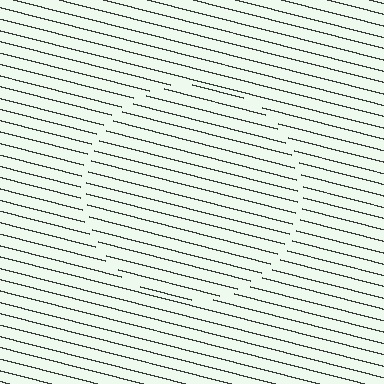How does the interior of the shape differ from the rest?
The interior of the shape contains the same grating, shifted by half a period — the contour is defined by the phase discontinuity where line-ends from the inner and outer gratings abut.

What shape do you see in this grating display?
An illusory circle. The interior of the shape contains the same grating, shifted by half a period — the contour is defined by the phase discontinuity where line-ends from the inner and outer gratings abut.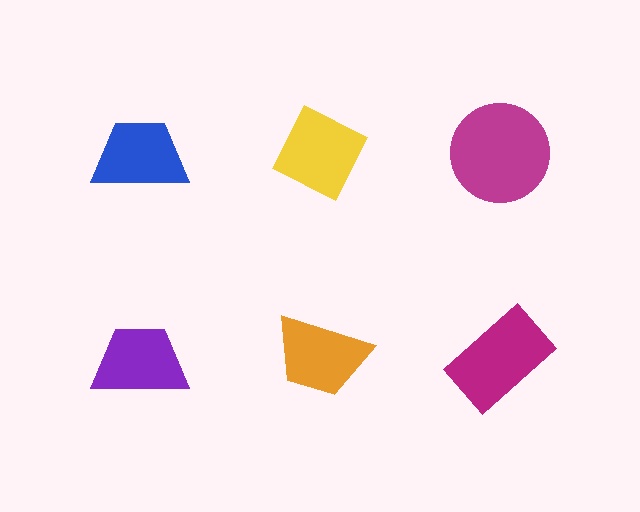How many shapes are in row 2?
3 shapes.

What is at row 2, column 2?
An orange trapezoid.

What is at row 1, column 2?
A yellow diamond.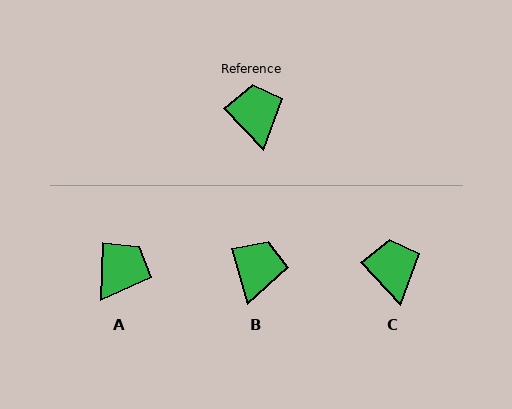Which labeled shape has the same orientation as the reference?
C.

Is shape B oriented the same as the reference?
No, it is off by about 28 degrees.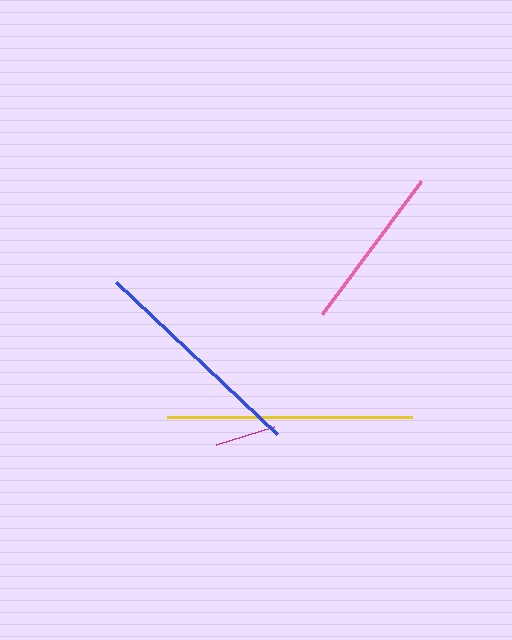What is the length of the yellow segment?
The yellow segment is approximately 245 pixels long.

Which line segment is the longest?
The yellow line is the longest at approximately 245 pixels.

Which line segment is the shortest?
The magenta line is the shortest at approximately 62 pixels.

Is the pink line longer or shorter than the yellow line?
The yellow line is longer than the pink line.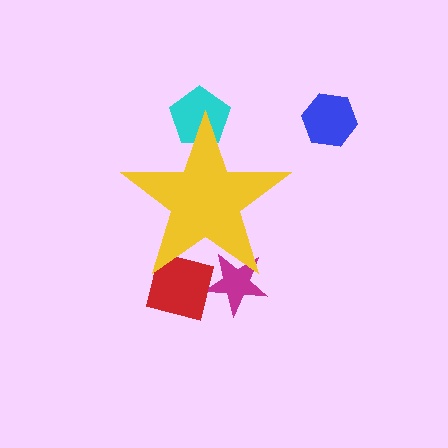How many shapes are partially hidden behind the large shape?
3 shapes are partially hidden.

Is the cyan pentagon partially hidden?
Yes, the cyan pentagon is partially hidden behind the yellow star.